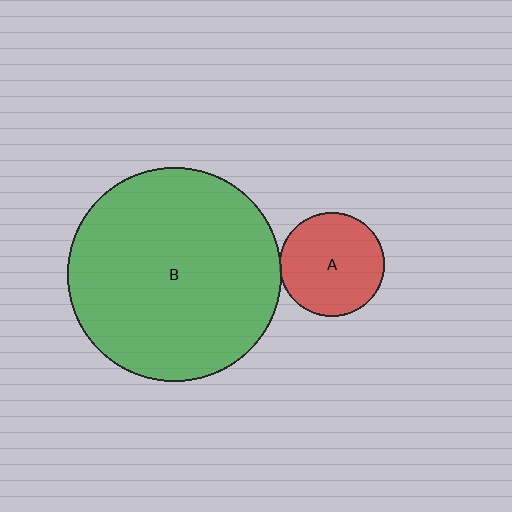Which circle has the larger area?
Circle B (green).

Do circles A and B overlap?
Yes.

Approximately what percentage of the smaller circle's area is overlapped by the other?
Approximately 5%.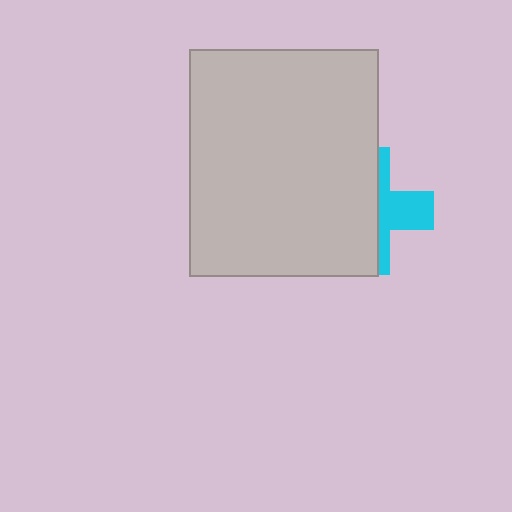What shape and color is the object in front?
The object in front is a light gray rectangle.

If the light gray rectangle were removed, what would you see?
You would see the complete cyan cross.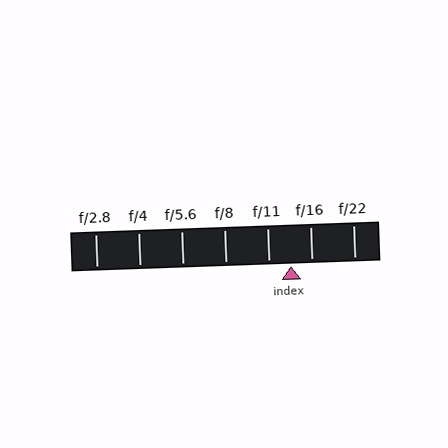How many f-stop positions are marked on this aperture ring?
There are 7 f-stop positions marked.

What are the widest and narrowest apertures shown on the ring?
The widest aperture shown is f/2.8 and the narrowest is f/22.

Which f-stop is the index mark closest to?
The index mark is closest to f/16.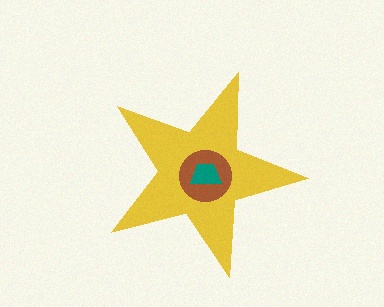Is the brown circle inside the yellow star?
Yes.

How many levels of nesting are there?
3.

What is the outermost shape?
The yellow star.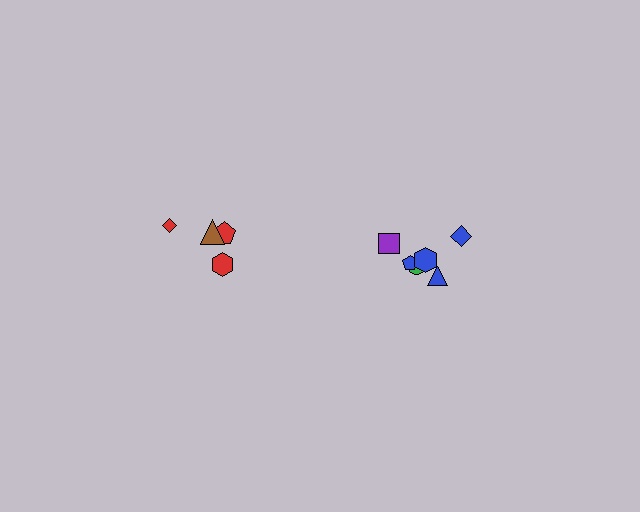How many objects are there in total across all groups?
There are 10 objects.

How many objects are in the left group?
There are 4 objects.